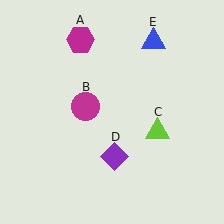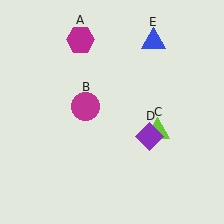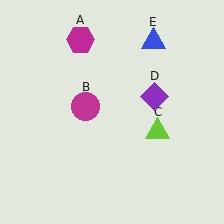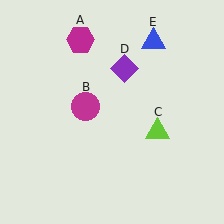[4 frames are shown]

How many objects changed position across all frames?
1 object changed position: purple diamond (object D).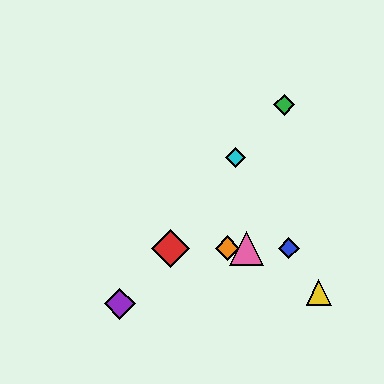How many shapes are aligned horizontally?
4 shapes (the red diamond, the blue diamond, the orange diamond, the pink triangle) are aligned horizontally.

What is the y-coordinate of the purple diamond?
The purple diamond is at y≈304.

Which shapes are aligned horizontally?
The red diamond, the blue diamond, the orange diamond, the pink triangle are aligned horizontally.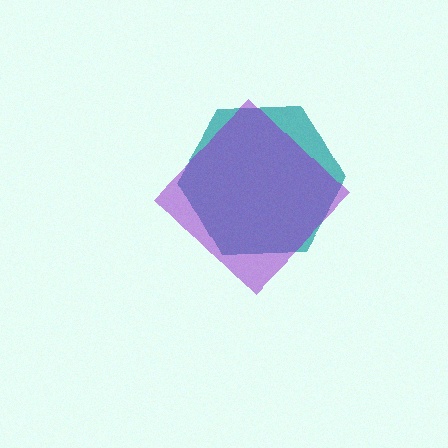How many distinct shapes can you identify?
There are 2 distinct shapes: a teal hexagon, a purple diamond.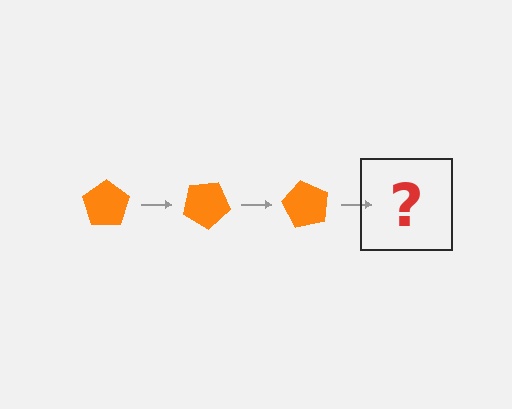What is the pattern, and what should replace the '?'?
The pattern is that the pentagon rotates 30 degrees each step. The '?' should be an orange pentagon rotated 90 degrees.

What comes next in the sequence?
The next element should be an orange pentagon rotated 90 degrees.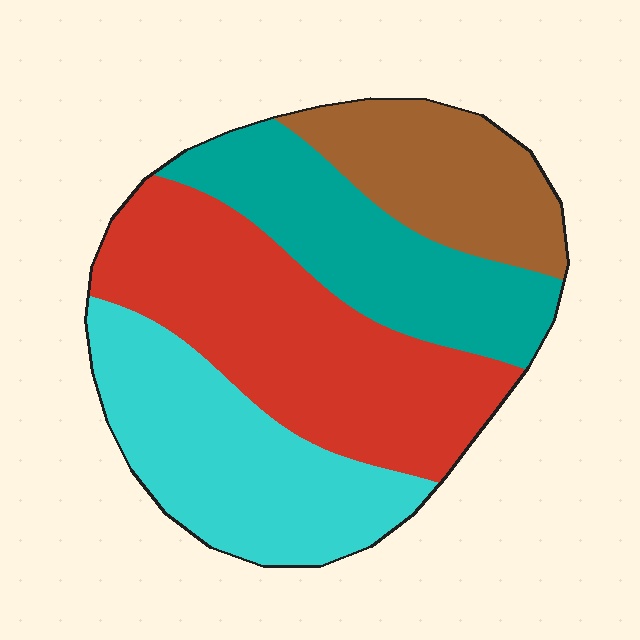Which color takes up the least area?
Brown, at roughly 15%.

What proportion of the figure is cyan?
Cyan covers about 25% of the figure.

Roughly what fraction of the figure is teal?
Teal takes up about one fifth (1/5) of the figure.